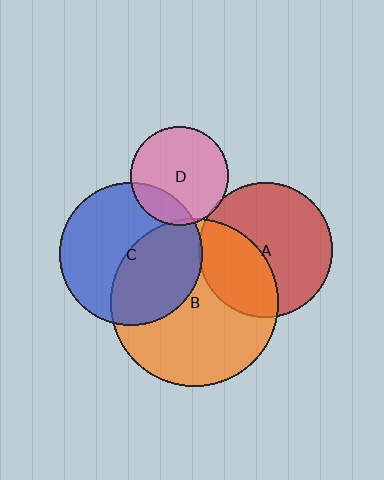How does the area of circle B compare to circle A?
Approximately 1.6 times.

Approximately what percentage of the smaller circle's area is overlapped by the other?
Approximately 40%.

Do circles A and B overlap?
Yes.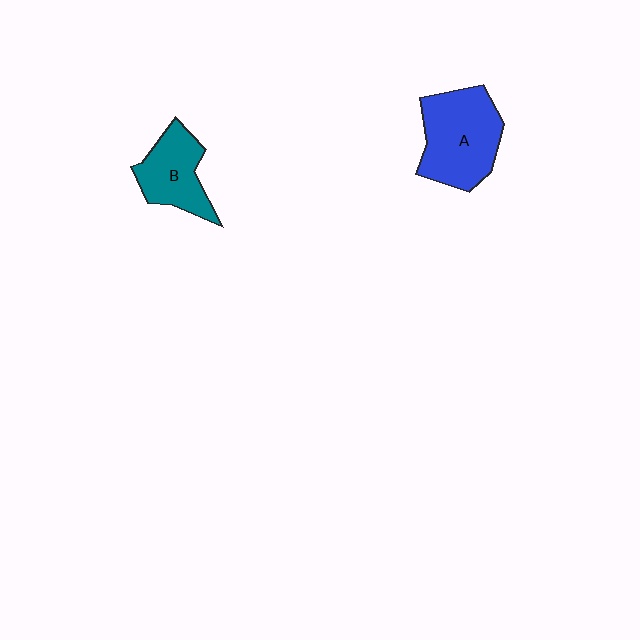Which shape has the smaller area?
Shape B (teal).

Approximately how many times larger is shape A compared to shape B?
Approximately 1.4 times.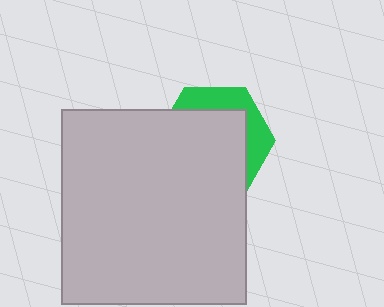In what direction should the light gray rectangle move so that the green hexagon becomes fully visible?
The light gray rectangle should move toward the lower-left. That is the shortest direction to clear the overlap and leave the green hexagon fully visible.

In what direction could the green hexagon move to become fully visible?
The green hexagon could move toward the upper-right. That would shift it out from behind the light gray rectangle entirely.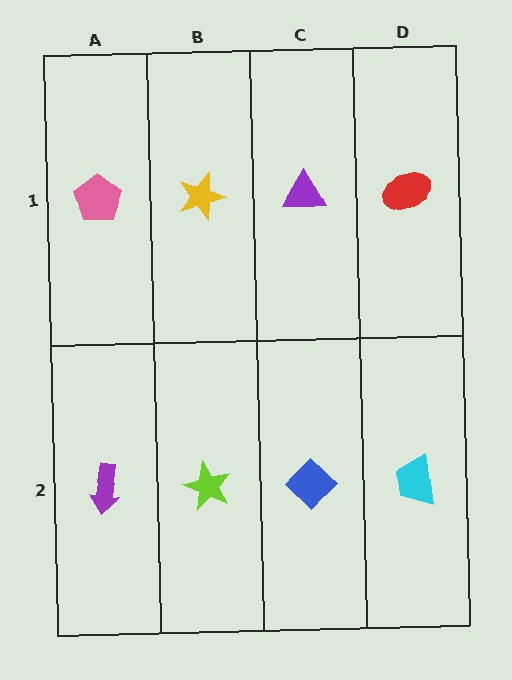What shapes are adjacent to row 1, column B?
A lime star (row 2, column B), a pink pentagon (row 1, column A), a purple triangle (row 1, column C).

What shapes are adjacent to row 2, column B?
A yellow star (row 1, column B), a purple arrow (row 2, column A), a blue diamond (row 2, column C).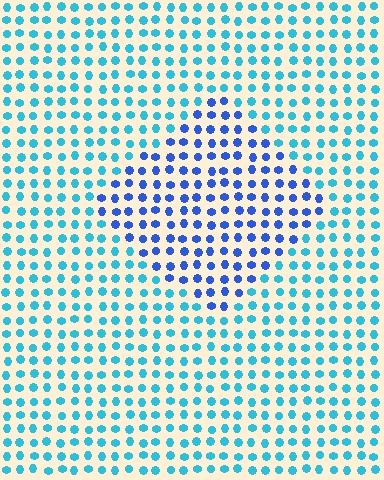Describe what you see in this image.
The image is filled with small cyan elements in a uniform arrangement. A diamond-shaped region is visible where the elements are tinted to a slightly different hue, forming a subtle color boundary.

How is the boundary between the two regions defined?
The boundary is defined purely by a slight shift in hue (about 35 degrees). Spacing, size, and orientation are identical on both sides.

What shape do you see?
I see a diamond.